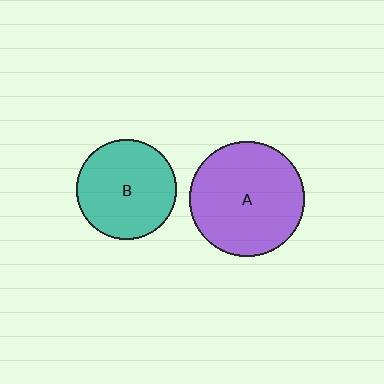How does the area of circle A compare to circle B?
Approximately 1.3 times.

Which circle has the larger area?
Circle A (purple).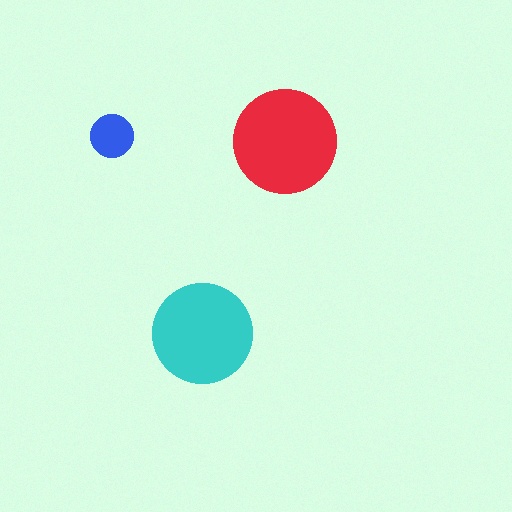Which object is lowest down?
The cyan circle is bottommost.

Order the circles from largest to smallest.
the red one, the cyan one, the blue one.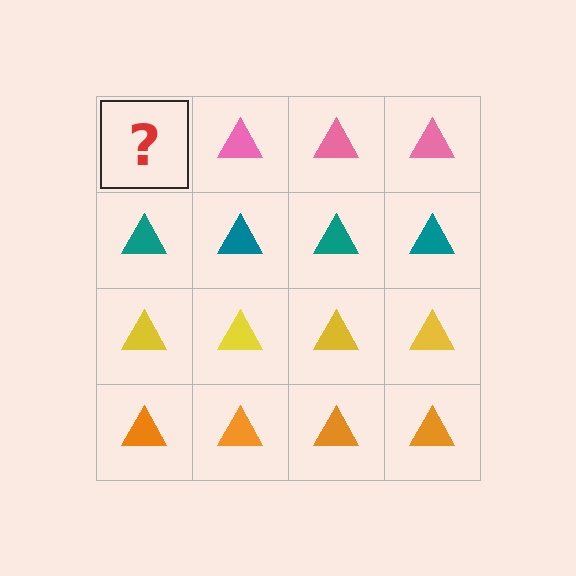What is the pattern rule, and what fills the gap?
The rule is that each row has a consistent color. The gap should be filled with a pink triangle.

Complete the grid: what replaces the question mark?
The question mark should be replaced with a pink triangle.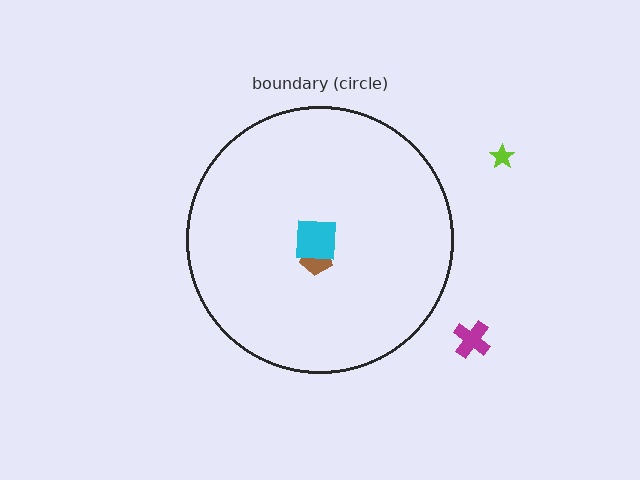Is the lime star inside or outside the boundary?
Outside.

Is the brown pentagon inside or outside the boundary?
Inside.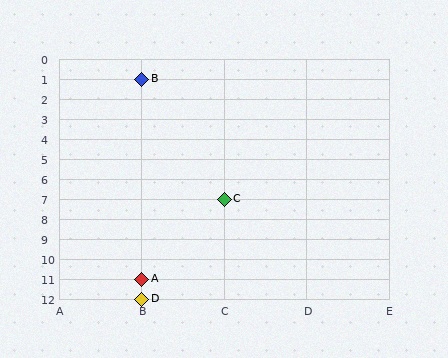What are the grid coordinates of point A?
Point A is at grid coordinates (B, 11).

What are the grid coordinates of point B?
Point B is at grid coordinates (B, 1).